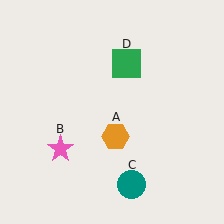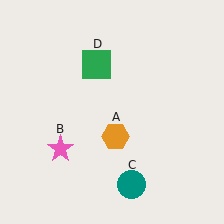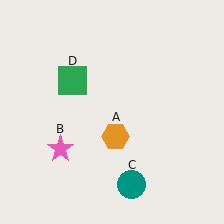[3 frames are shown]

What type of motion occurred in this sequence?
The green square (object D) rotated counterclockwise around the center of the scene.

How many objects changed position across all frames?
1 object changed position: green square (object D).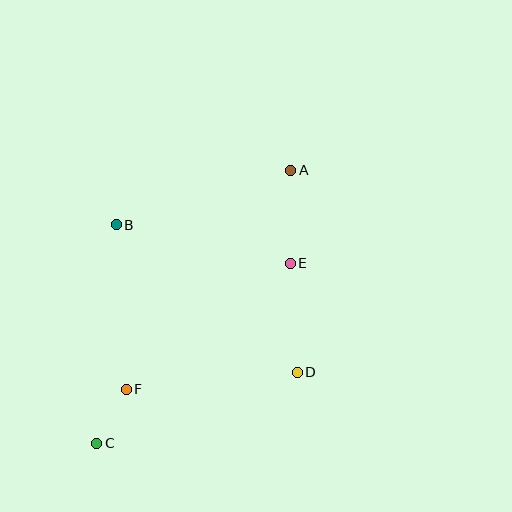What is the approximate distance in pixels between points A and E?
The distance between A and E is approximately 93 pixels.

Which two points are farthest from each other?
Points A and C are farthest from each other.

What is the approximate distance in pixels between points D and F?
The distance between D and F is approximately 172 pixels.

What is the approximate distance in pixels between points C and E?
The distance between C and E is approximately 264 pixels.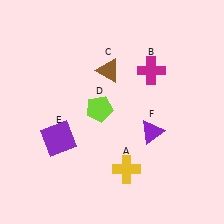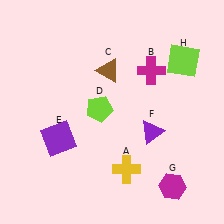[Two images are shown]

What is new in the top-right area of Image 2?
A lime square (H) was added in the top-right area of Image 2.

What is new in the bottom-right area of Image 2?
A magenta hexagon (G) was added in the bottom-right area of Image 2.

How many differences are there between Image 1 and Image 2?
There are 2 differences between the two images.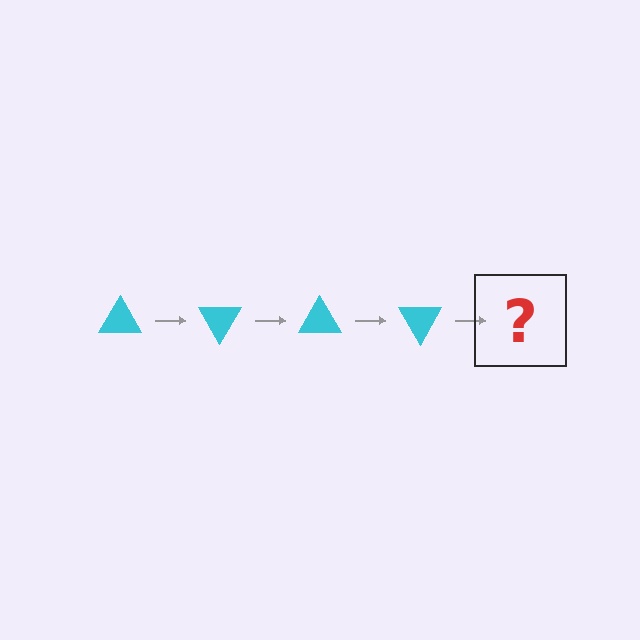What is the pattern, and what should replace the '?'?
The pattern is that the triangle rotates 60 degrees each step. The '?' should be a cyan triangle rotated 240 degrees.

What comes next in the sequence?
The next element should be a cyan triangle rotated 240 degrees.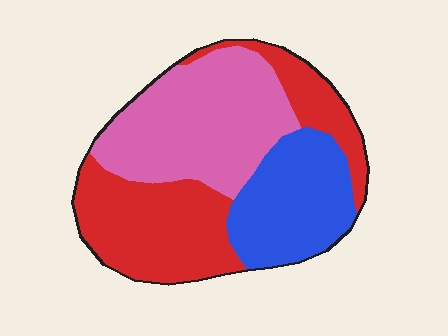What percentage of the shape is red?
Red takes up about two fifths (2/5) of the shape.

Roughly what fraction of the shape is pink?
Pink takes up between a third and a half of the shape.